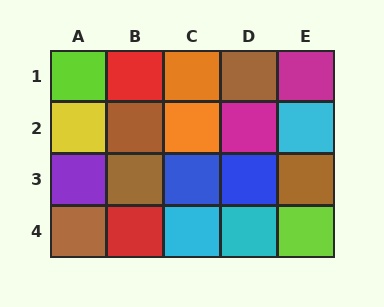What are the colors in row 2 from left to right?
Yellow, brown, orange, magenta, cyan.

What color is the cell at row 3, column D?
Blue.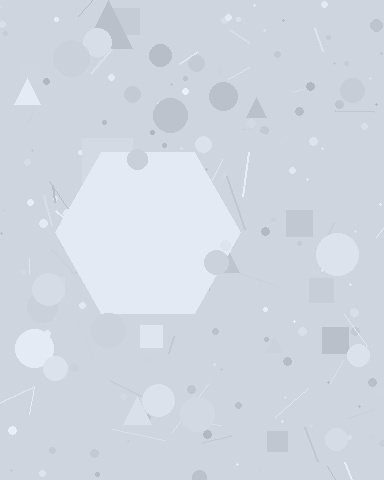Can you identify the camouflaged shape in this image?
The camouflaged shape is a hexagon.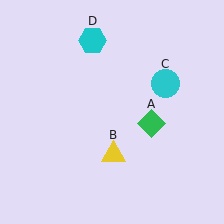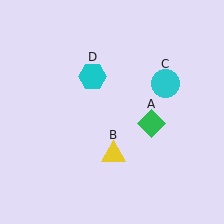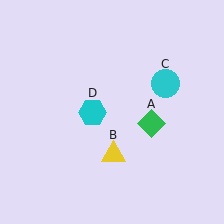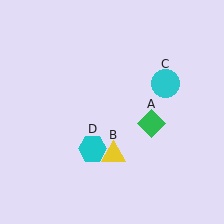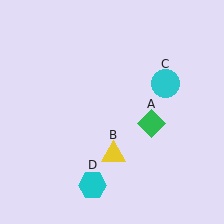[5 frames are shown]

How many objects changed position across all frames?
1 object changed position: cyan hexagon (object D).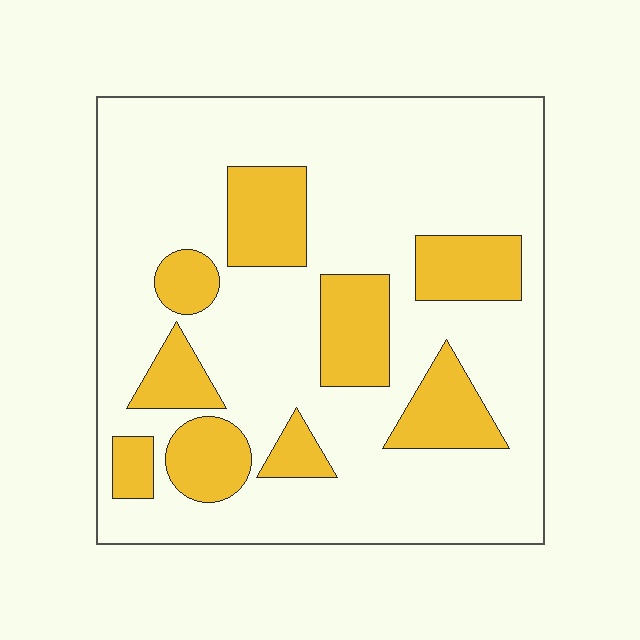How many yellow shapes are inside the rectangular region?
9.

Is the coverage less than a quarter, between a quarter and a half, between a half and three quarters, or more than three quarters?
Less than a quarter.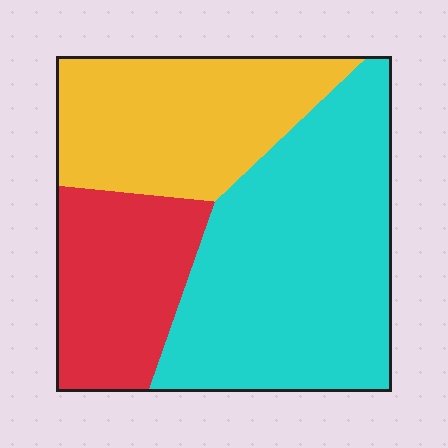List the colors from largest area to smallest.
From largest to smallest: cyan, yellow, red.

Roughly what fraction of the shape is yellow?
Yellow covers 29% of the shape.